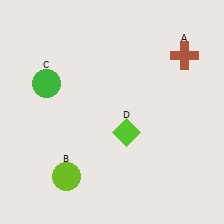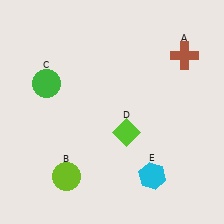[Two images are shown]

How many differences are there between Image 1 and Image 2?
There is 1 difference between the two images.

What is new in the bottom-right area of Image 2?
A cyan hexagon (E) was added in the bottom-right area of Image 2.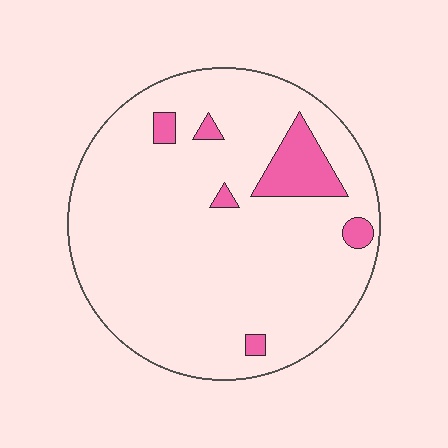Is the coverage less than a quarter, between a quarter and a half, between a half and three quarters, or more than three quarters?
Less than a quarter.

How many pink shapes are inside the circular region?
6.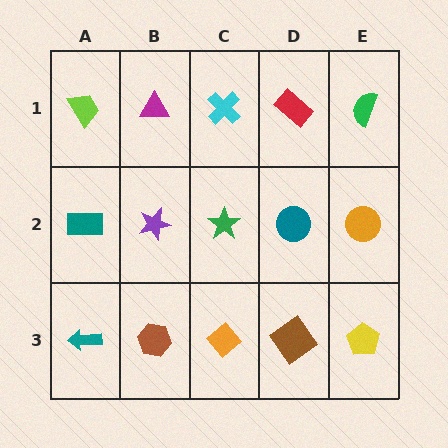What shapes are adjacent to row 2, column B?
A magenta triangle (row 1, column B), a brown hexagon (row 3, column B), a teal rectangle (row 2, column A), a green star (row 2, column C).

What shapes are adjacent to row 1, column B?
A purple star (row 2, column B), a lime trapezoid (row 1, column A), a cyan cross (row 1, column C).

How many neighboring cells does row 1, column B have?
3.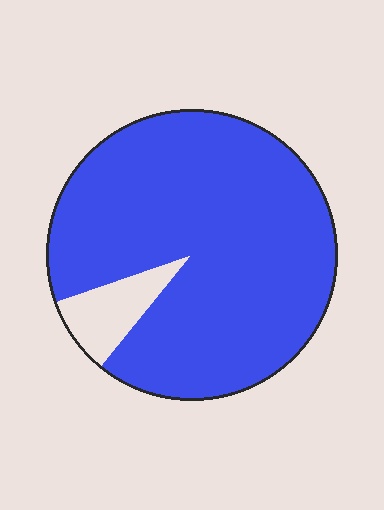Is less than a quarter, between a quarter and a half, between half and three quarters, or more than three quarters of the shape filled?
More than three quarters.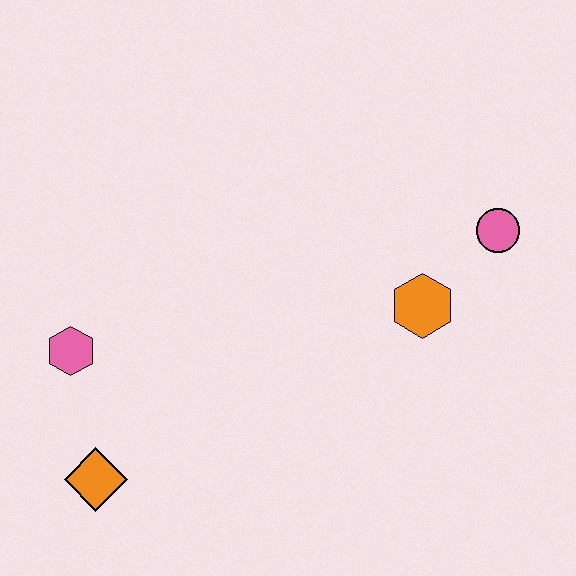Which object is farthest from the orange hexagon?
The orange diamond is farthest from the orange hexagon.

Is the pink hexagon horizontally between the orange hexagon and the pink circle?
No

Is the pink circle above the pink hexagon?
Yes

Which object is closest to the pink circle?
The orange hexagon is closest to the pink circle.